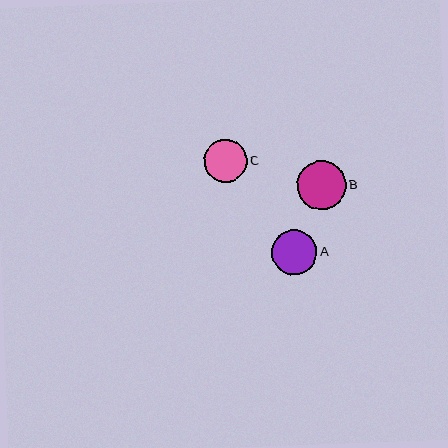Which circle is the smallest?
Circle C is the smallest with a size of approximately 43 pixels.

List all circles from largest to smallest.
From largest to smallest: B, A, C.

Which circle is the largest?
Circle B is the largest with a size of approximately 49 pixels.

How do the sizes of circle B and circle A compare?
Circle B and circle A are approximately the same size.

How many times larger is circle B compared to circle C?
Circle B is approximately 1.1 times the size of circle C.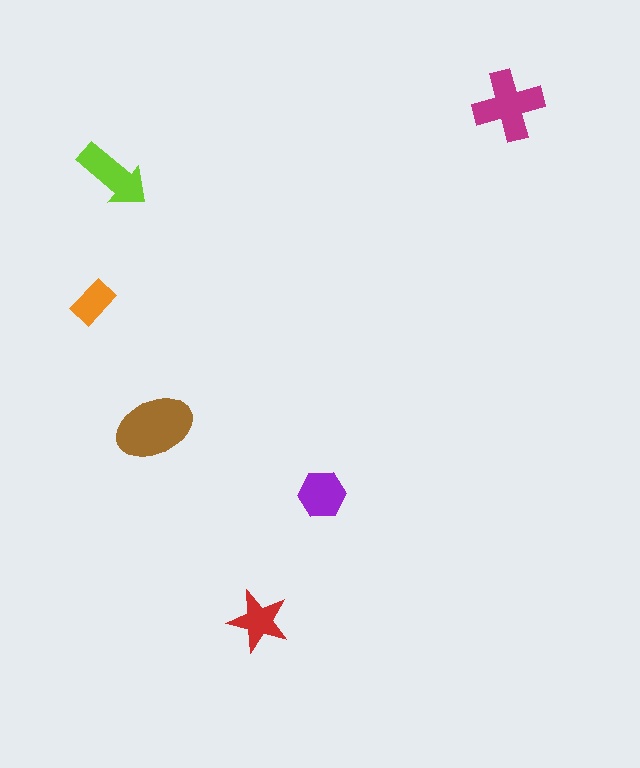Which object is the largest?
The brown ellipse.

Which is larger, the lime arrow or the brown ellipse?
The brown ellipse.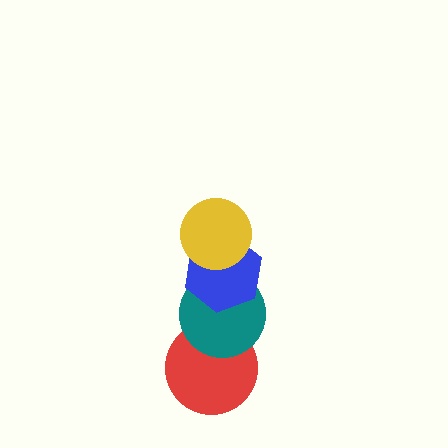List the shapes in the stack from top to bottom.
From top to bottom: the yellow circle, the blue hexagon, the teal circle, the red circle.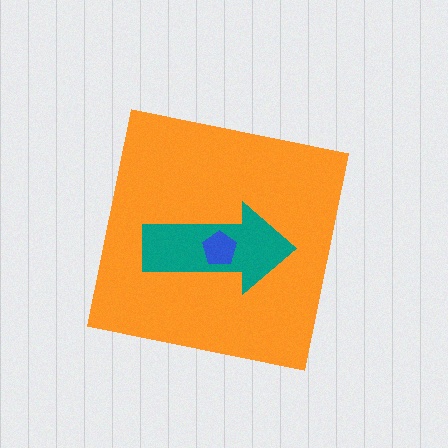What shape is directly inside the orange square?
The teal arrow.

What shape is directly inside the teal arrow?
The blue pentagon.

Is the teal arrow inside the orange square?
Yes.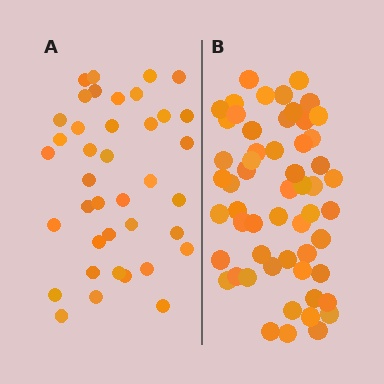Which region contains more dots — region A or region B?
Region B (the right region) has more dots.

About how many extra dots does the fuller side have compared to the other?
Region B has approximately 15 more dots than region A.